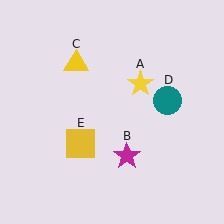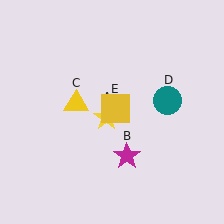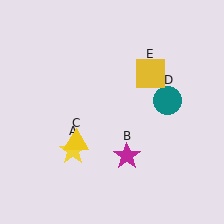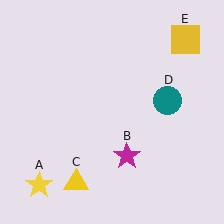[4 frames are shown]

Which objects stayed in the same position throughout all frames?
Magenta star (object B) and teal circle (object D) remained stationary.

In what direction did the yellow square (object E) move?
The yellow square (object E) moved up and to the right.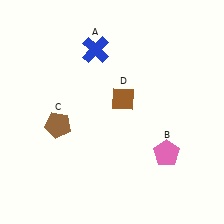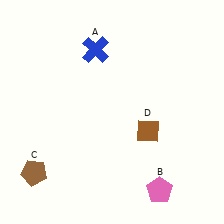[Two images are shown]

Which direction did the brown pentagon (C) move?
The brown pentagon (C) moved down.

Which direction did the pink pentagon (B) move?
The pink pentagon (B) moved down.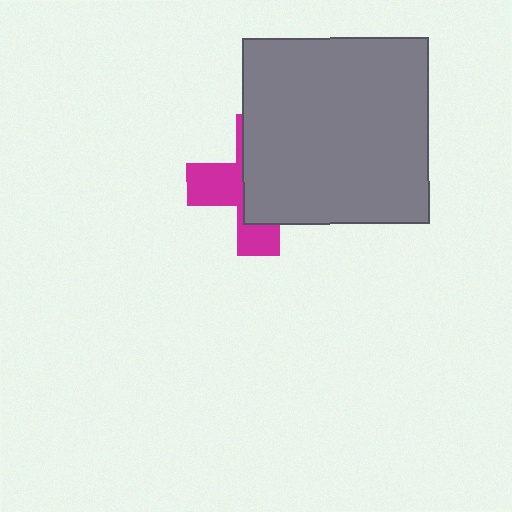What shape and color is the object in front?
The object in front is a gray square.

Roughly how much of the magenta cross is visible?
A small part of it is visible (roughly 40%).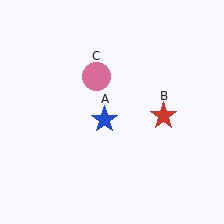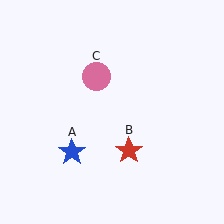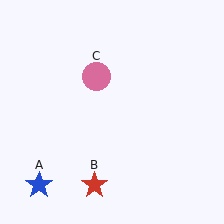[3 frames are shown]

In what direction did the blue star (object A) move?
The blue star (object A) moved down and to the left.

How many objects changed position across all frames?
2 objects changed position: blue star (object A), red star (object B).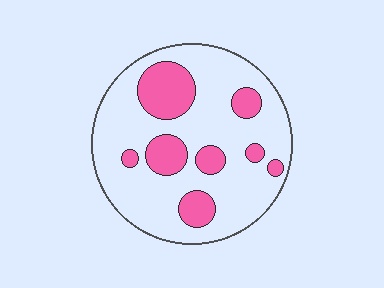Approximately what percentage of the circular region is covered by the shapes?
Approximately 25%.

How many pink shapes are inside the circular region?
8.